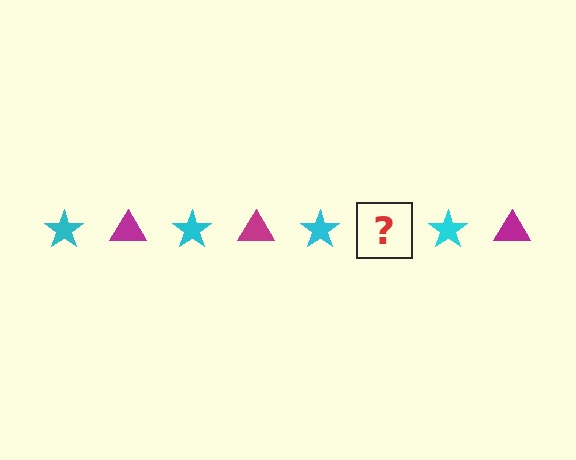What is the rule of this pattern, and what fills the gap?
The rule is that the pattern alternates between cyan star and magenta triangle. The gap should be filled with a magenta triangle.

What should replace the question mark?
The question mark should be replaced with a magenta triangle.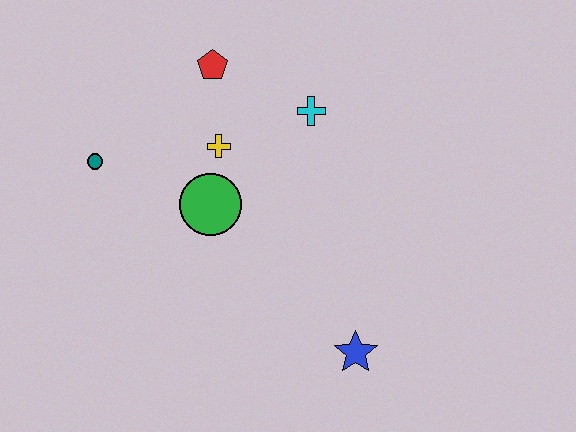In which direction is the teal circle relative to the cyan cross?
The teal circle is to the left of the cyan cross.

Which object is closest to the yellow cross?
The green circle is closest to the yellow cross.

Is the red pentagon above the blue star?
Yes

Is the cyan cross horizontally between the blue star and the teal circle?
Yes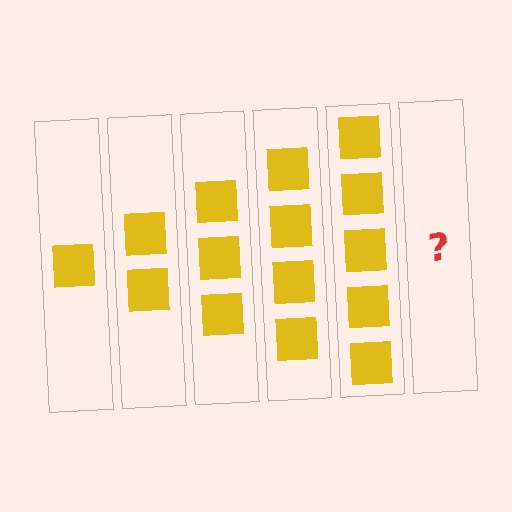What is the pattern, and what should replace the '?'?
The pattern is that each step adds one more square. The '?' should be 6 squares.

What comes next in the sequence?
The next element should be 6 squares.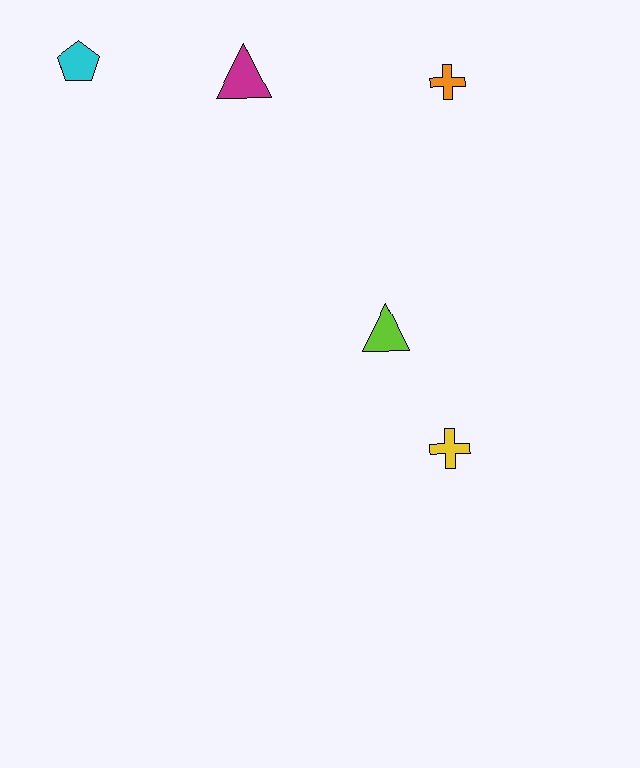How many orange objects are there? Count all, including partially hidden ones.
There is 1 orange object.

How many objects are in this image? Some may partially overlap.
There are 5 objects.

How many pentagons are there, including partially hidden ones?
There is 1 pentagon.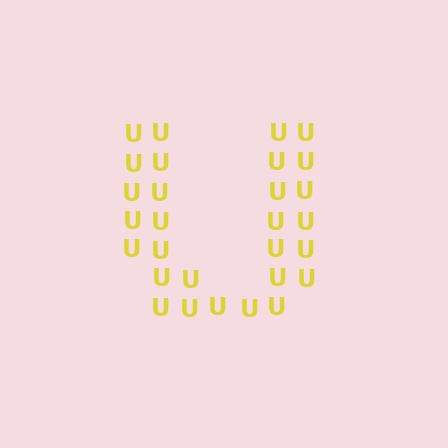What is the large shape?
The large shape is the letter U.